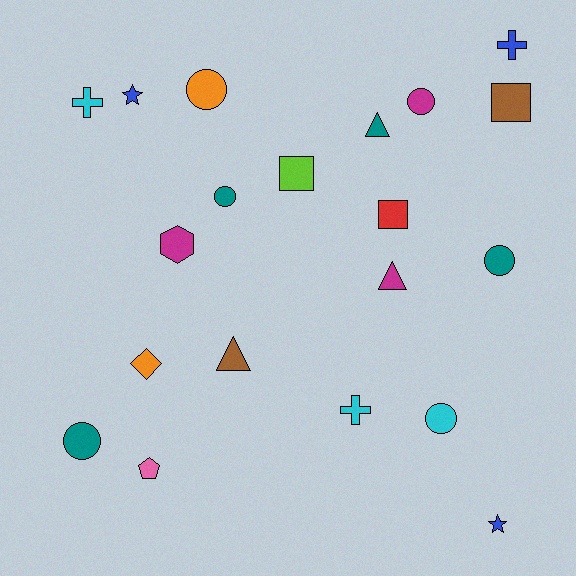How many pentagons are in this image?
There is 1 pentagon.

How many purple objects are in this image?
There are no purple objects.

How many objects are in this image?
There are 20 objects.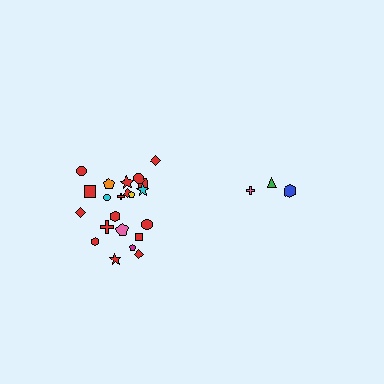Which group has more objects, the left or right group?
The left group.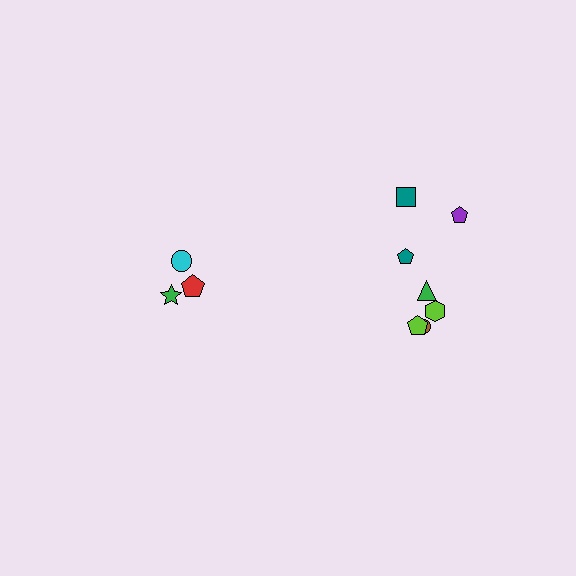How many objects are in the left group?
There are 3 objects.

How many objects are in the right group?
There are 7 objects.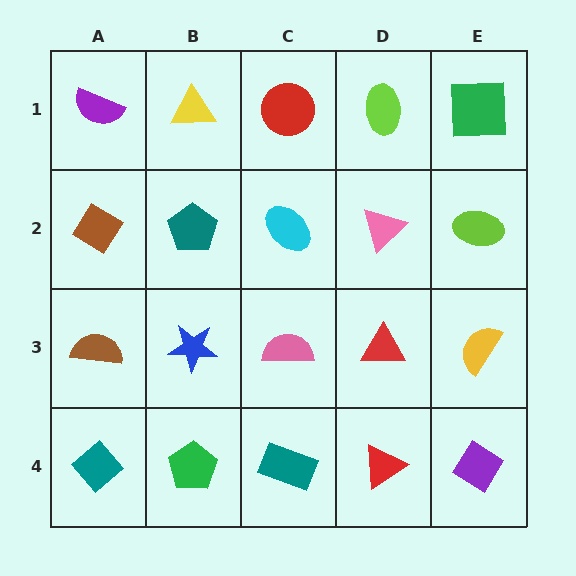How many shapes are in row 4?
5 shapes.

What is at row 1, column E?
A green square.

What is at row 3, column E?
A yellow semicircle.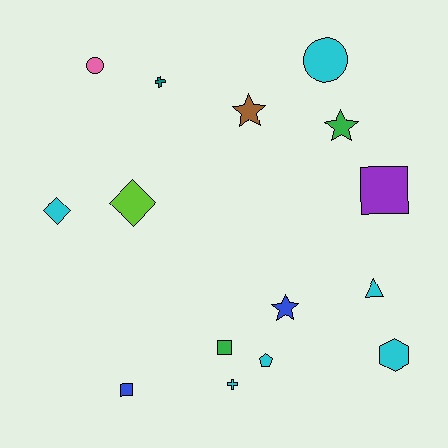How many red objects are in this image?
There are no red objects.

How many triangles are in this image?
There is 1 triangle.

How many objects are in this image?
There are 15 objects.